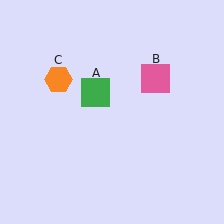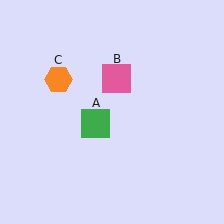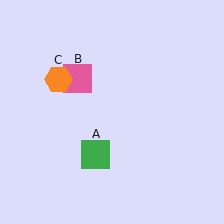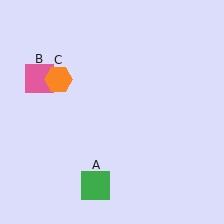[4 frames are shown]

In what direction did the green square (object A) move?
The green square (object A) moved down.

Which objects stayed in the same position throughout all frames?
Orange hexagon (object C) remained stationary.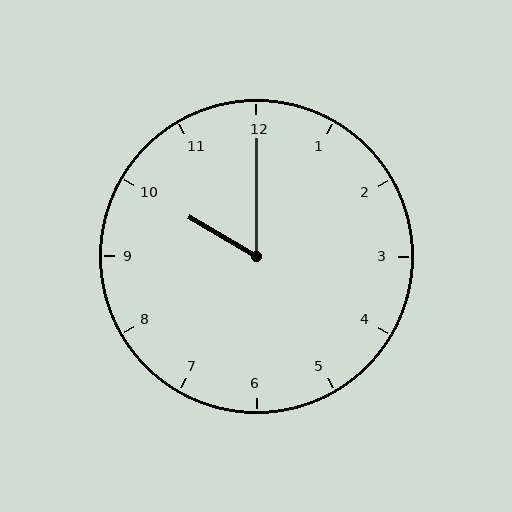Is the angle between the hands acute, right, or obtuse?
It is acute.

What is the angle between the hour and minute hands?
Approximately 60 degrees.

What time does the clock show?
10:00.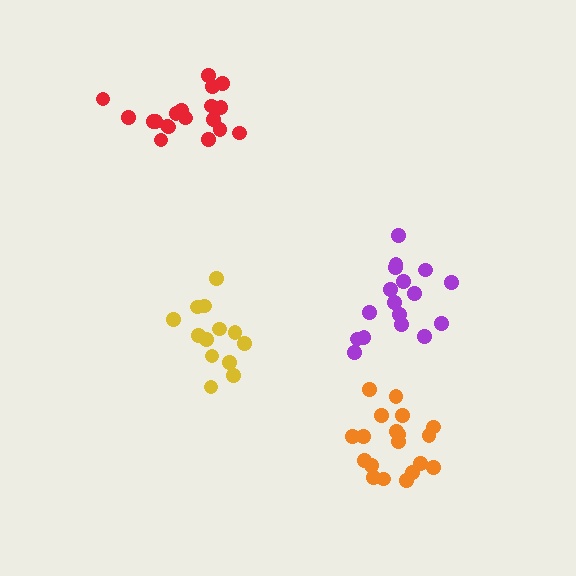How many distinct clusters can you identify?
There are 4 distinct clusters.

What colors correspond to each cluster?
The clusters are colored: yellow, orange, purple, red.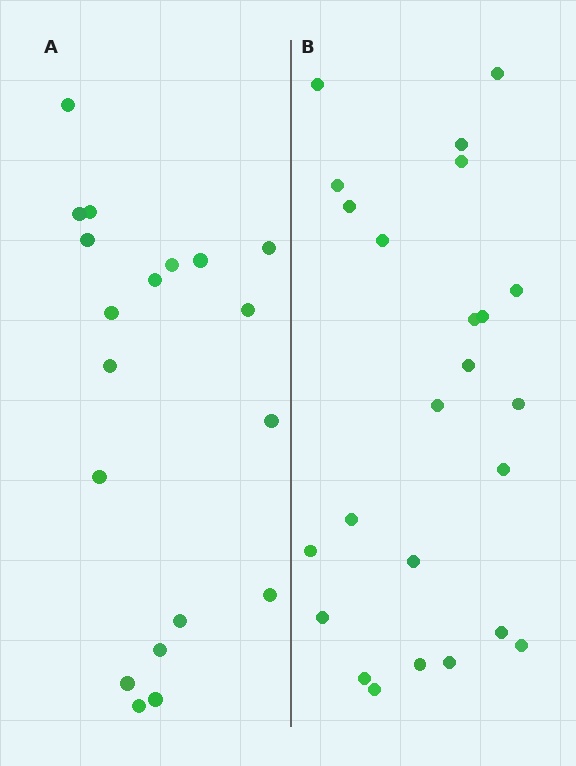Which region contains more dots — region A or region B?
Region B (the right region) has more dots.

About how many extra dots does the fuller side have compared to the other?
Region B has about 5 more dots than region A.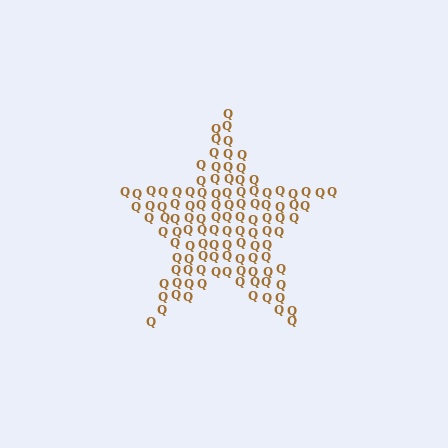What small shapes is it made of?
It is made of small letter Q's.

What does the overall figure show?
The overall figure shows a star.